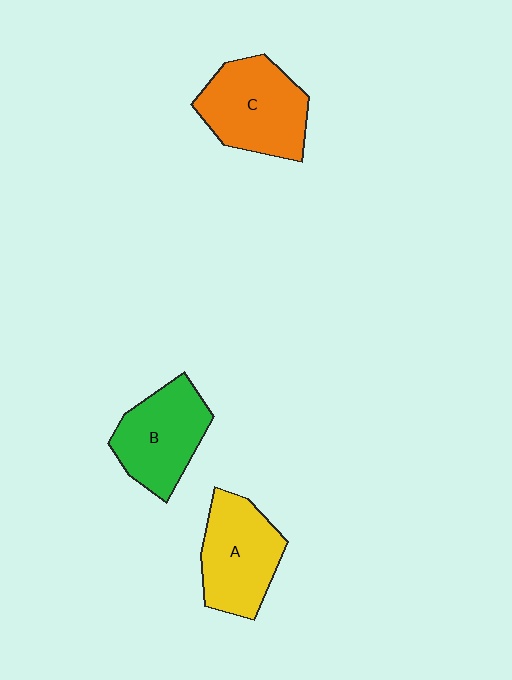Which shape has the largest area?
Shape C (orange).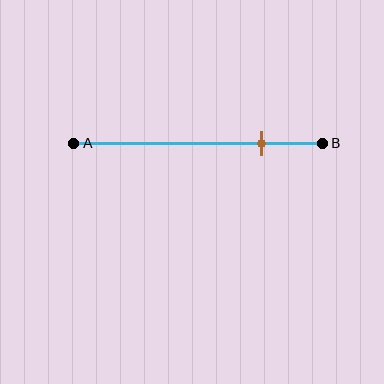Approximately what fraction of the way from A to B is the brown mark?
The brown mark is approximately 75% of the way from A to B.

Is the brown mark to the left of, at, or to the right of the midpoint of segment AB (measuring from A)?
The brown mark is to the right of the midpoint of segment AB.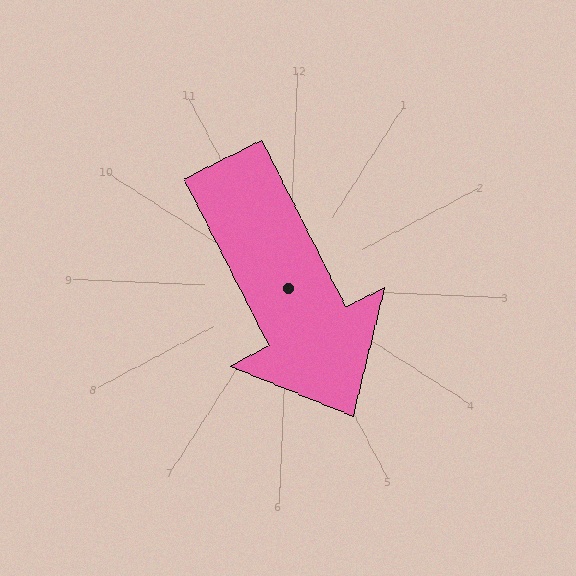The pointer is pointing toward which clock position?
Roughly 5 o'clock.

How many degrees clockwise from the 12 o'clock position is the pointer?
Approximately 151 degrees.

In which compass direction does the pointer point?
Southeast.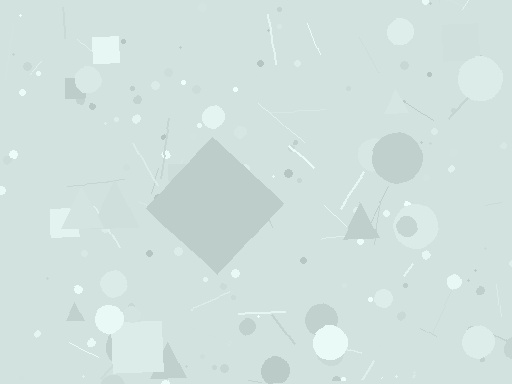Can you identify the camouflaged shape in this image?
The camouflaged shape is a diamond.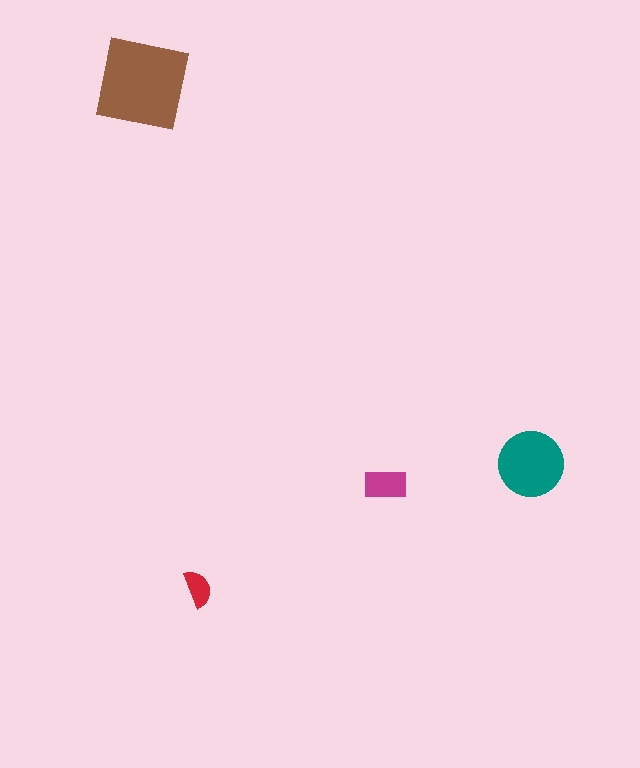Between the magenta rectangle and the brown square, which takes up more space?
The brown square.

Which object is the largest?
The brown square.